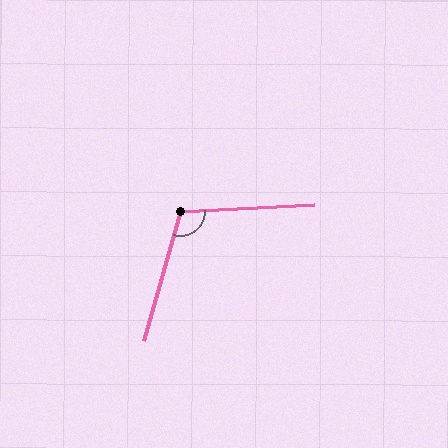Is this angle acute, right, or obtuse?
It is obtuse.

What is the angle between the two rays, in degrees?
Approximately 109 degrees.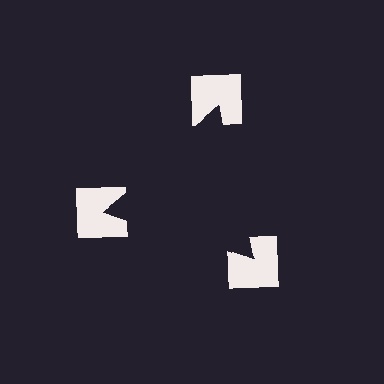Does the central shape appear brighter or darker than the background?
It typically appears slightly darker than the background, even though no actual brightness change is drawn.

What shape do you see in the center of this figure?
An illusory triangle — its edges are inferred from the aligned wedge cuts in the notched squares, not physically drawn.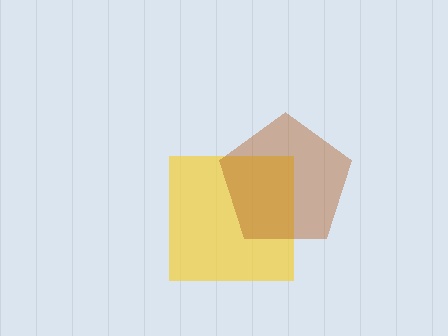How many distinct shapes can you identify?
There are 2 distinct shapes: a yellow square, a brown pentagon.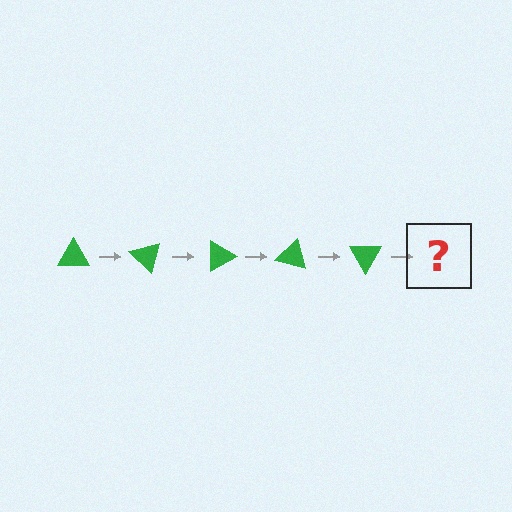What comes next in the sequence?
The next element should be a green triangle rotated 225 degrees.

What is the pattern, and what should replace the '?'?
The pattern is that the triangle rotates 45 degrees each step. The '?' should be a green triangle rotated 225 degrees.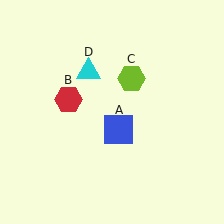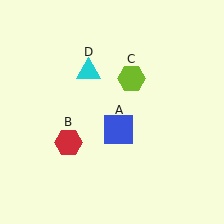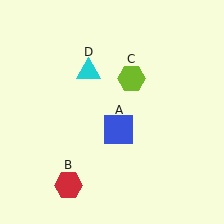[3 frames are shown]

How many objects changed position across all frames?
1 object changed position: red hexagon (object B).